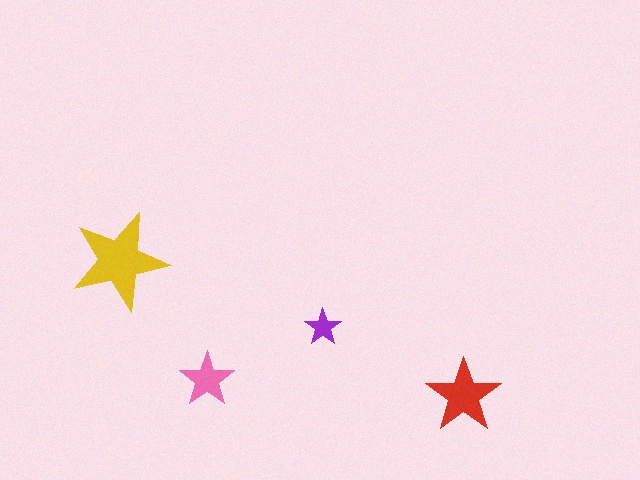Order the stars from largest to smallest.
the yellow one, the red one, the pink one, the purple one.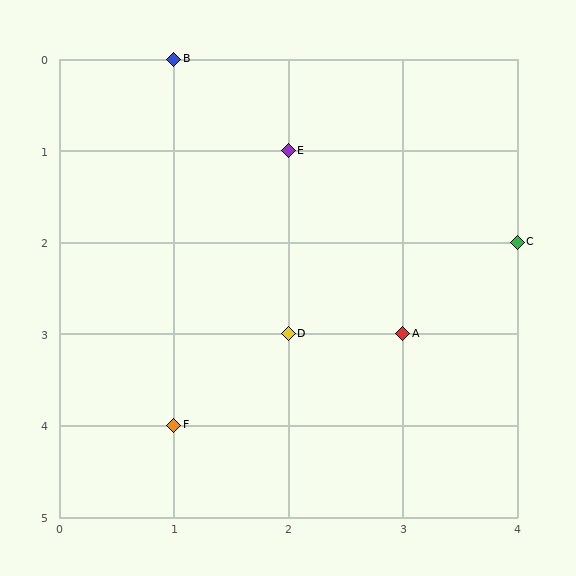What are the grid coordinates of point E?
Point E is at grid coordinates (2, 1).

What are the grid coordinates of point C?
Point C is at grid coordinates (4, 2).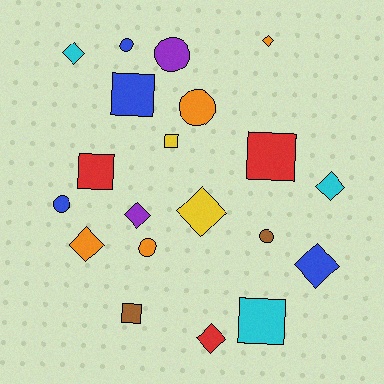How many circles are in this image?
There are 6 circles.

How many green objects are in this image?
There are no green objects.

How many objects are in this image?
There are 20 objects.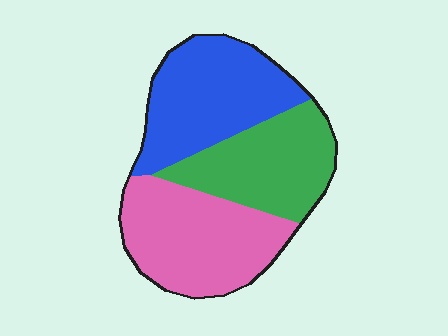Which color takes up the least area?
Green, at roughly 30%.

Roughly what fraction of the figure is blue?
Blue takes up between a third and a half of the figure.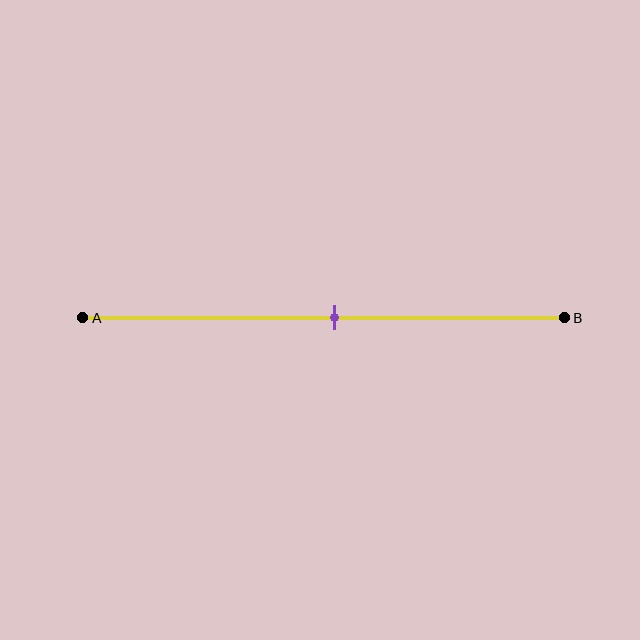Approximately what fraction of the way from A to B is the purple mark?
The purple mark is approximately 50% of the way from A to B.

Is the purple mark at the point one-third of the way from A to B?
No, the mark is at about 50% from A, not at the 33% one-third point.